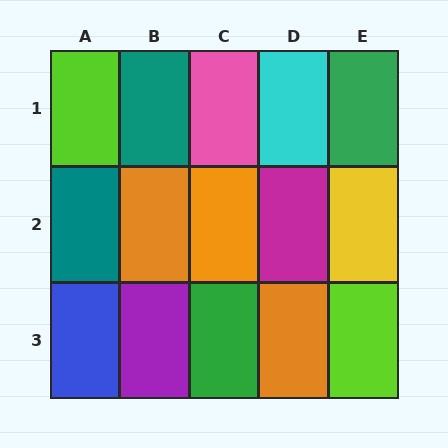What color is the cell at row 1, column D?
Cyan.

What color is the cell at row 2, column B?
Orange.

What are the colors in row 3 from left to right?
Blue, purple, green, orange, lime.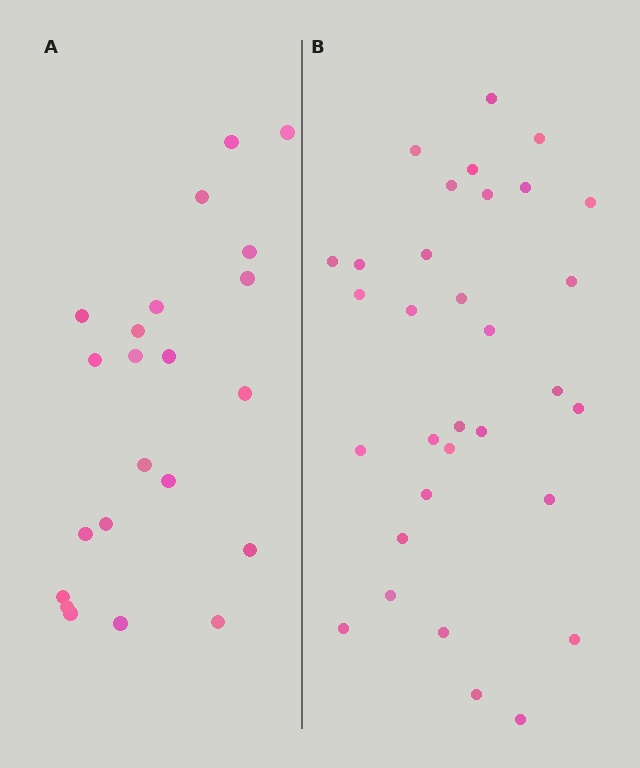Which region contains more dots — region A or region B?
Region B (the right region) has more dots.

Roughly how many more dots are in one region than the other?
Region B has roughly 10 or so more dots than region A.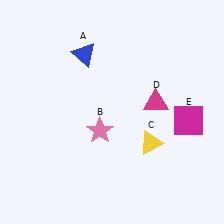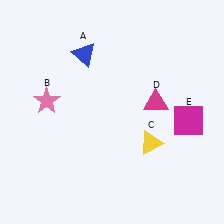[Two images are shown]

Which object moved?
The pink star (B) moved left.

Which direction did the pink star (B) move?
The pink star (B) moved left.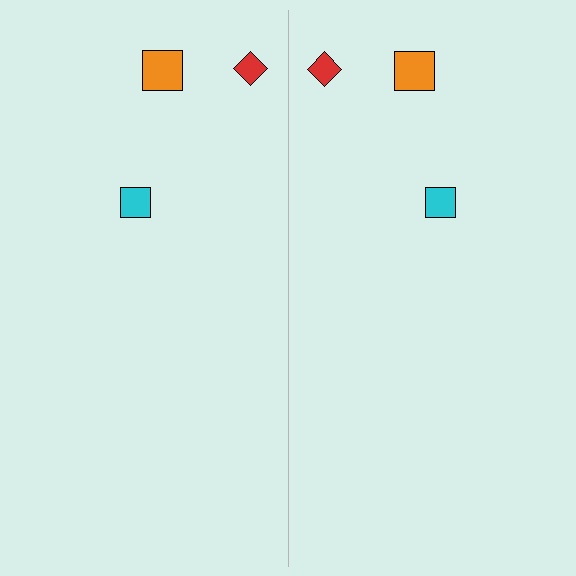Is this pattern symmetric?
Yes, this pattern has bilateral (reflection) symmetry.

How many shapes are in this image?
There are 6 shapes in this image.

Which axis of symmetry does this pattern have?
The pattern has a vertical axis of symmetry running through the center of the image.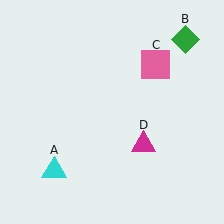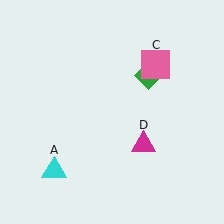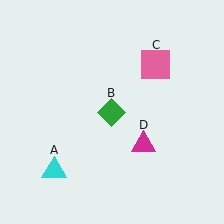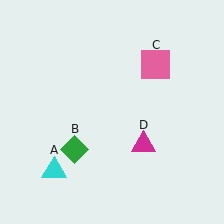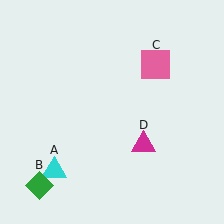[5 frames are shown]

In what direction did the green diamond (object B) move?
The green diamond (object B) moved down and to the left.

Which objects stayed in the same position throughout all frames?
Cyan triangle (object A) and pink square (object C) and magenta triangle (object D) remained stationary.